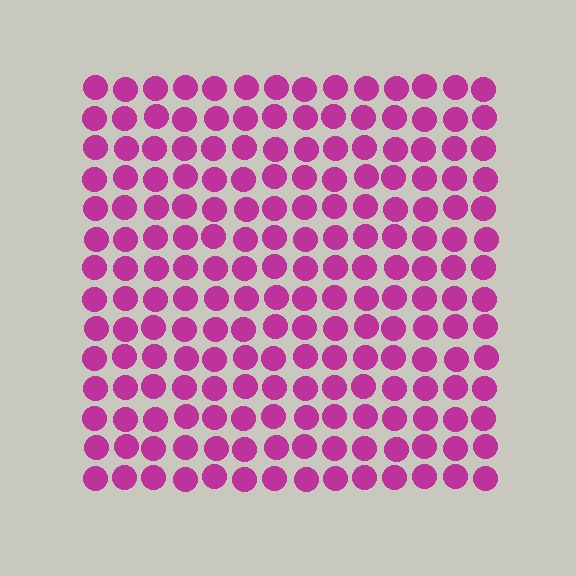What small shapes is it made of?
It is made of small circles.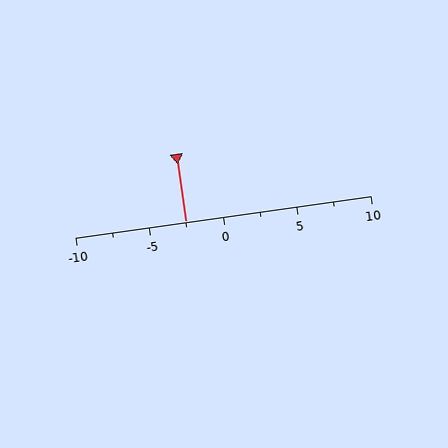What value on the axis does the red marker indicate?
The marker indicates approximately -2.5.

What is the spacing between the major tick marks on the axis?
The major ticks are spaced 5 apart.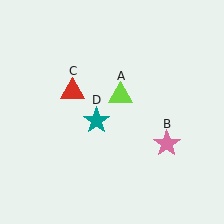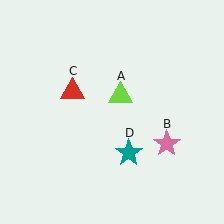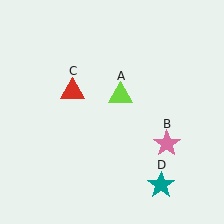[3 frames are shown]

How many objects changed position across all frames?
1 object changed position: teal star (object D).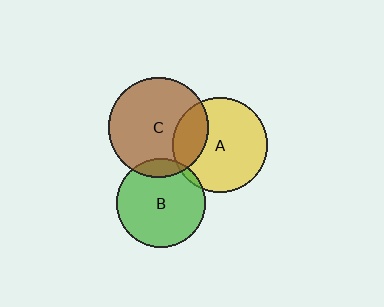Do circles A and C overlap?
Yes.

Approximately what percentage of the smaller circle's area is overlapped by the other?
Approximately 25%.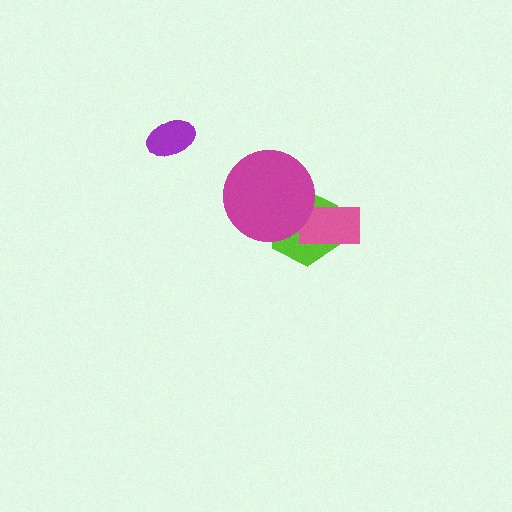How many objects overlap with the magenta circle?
2 objects overlap with the magenta circle.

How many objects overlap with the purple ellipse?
0 objects overlap with the purple ellipse.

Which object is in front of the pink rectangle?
The magenta circle is in front of the pink rectangle.